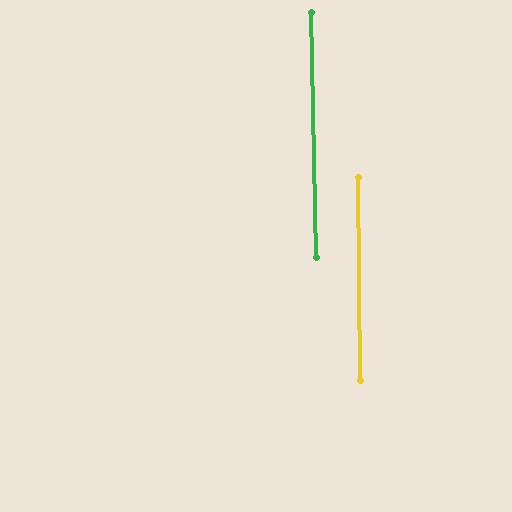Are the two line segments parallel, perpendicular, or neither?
Parallel — their directions differ by only 0.6°.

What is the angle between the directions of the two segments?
Approximately 1 degree.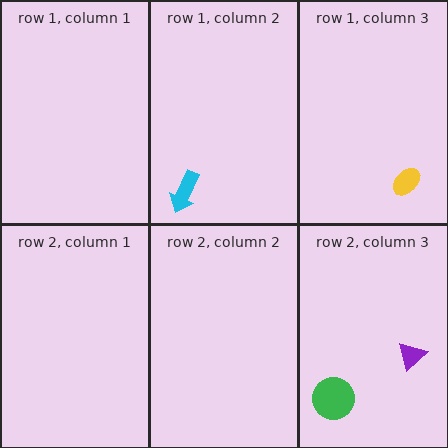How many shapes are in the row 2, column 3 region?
2.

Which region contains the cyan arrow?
The row 1, column 2 region.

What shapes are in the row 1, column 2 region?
The cyan arrow.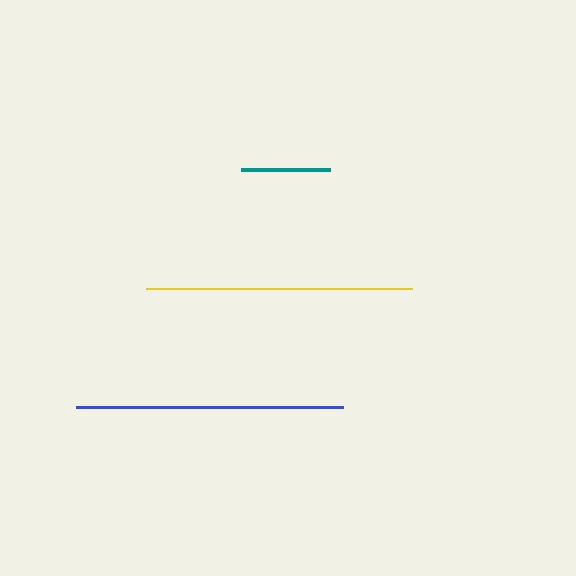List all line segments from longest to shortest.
From longest to shortest: blue, yellow, teal.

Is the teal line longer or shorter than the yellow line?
The yellow line is longer than the teal line.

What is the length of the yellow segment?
The yellow segment is approximately 266 pixels long.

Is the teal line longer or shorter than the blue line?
The blue line is longer than the teal line.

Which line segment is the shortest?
The teal line is the shortest at approximately 89 pixels.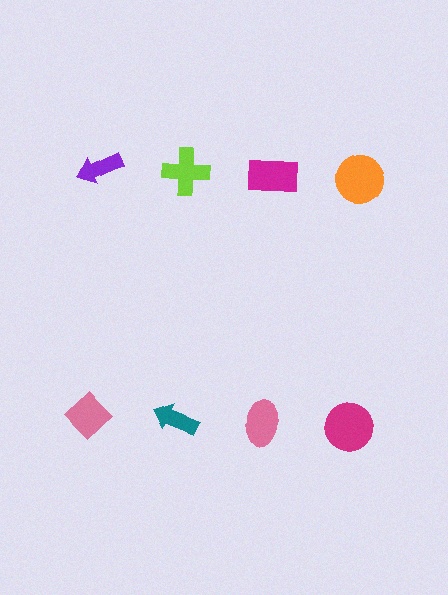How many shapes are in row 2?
4 shapes.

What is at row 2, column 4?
A magenta circle.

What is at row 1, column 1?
A purple arrow.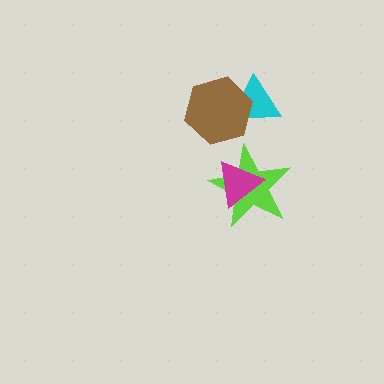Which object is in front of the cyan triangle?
The brown hexagon is in front of the cyan triangle.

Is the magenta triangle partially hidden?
No, no other shape covers it.